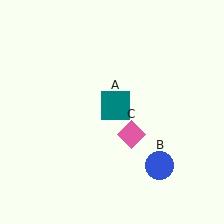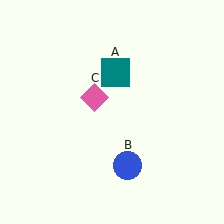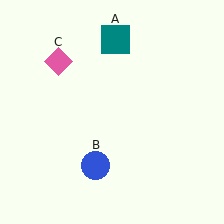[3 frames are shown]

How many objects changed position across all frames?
3 objects changed position: teal square (object A), blue circle (object B), pink diamond (object C).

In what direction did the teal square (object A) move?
The teal square (object A) moved up.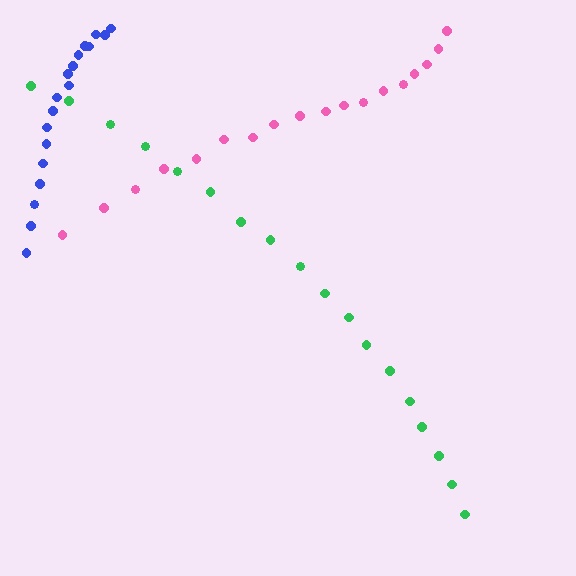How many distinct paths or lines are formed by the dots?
There are 3 distinct paths.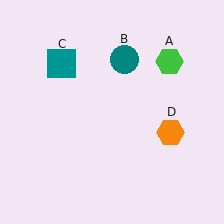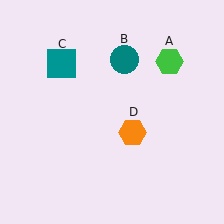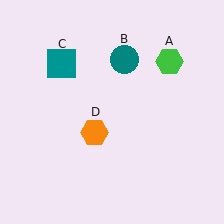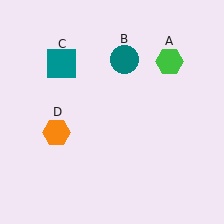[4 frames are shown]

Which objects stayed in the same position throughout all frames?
Green hexagon (object A) and teal circle (object B) and teal square (object C) remained stationary.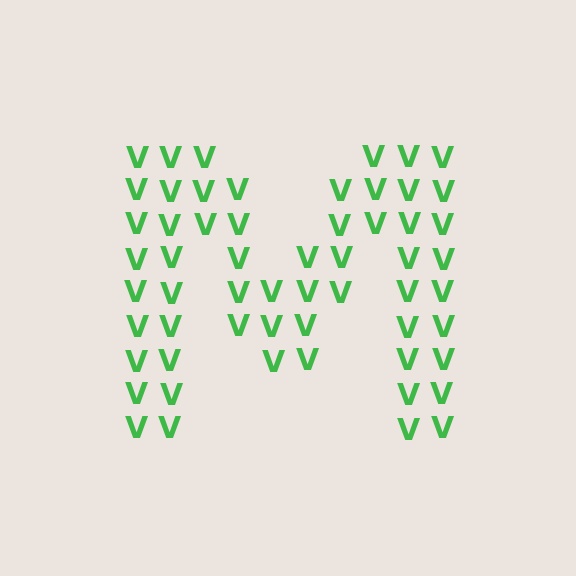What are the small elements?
The small elements are letter V's.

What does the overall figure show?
The overall figure shows the letter M.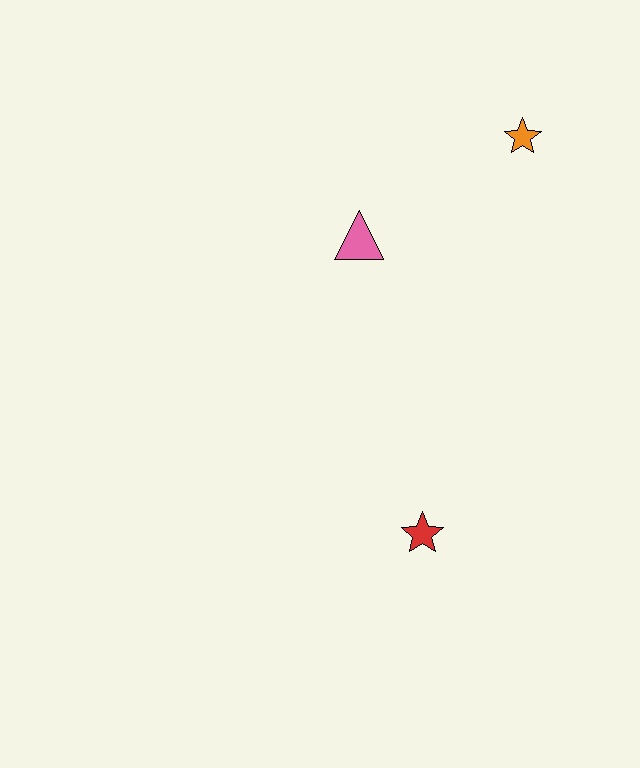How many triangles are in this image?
There is 1 triangle.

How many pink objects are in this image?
There is 1 pink object.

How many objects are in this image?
There are 3 objects.